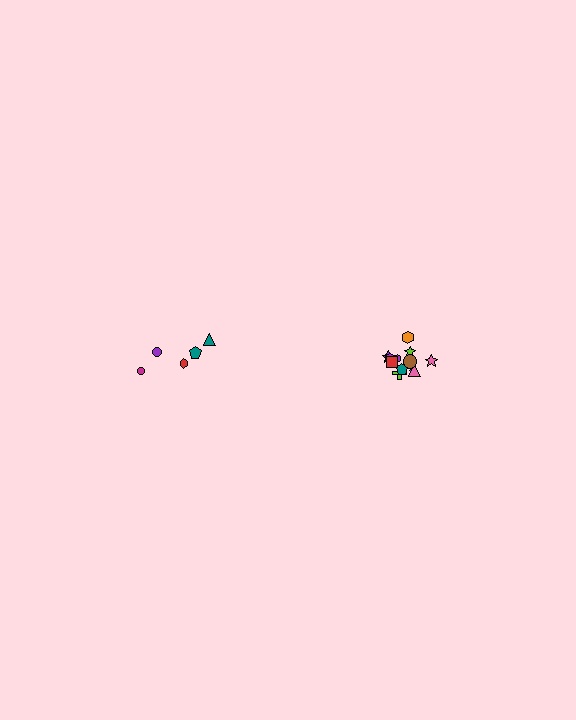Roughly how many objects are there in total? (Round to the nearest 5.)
Roughly 15 objects in total.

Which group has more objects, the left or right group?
The right group.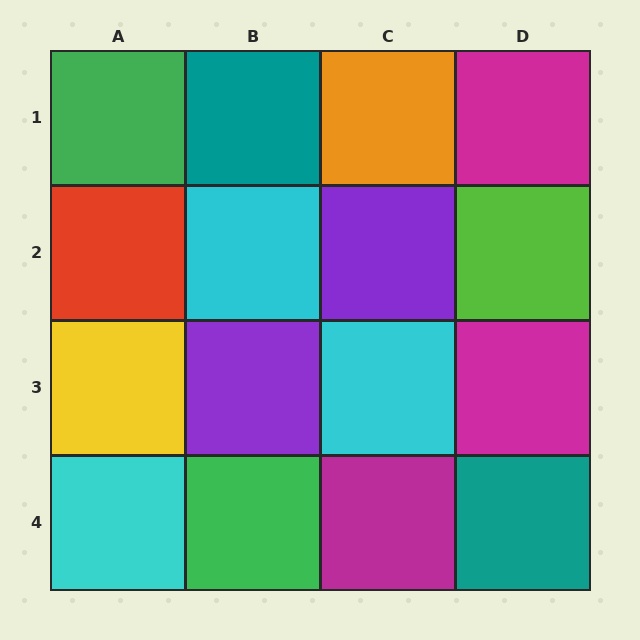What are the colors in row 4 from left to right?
Cyan, green, magenta, teal.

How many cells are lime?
1 cell is lime.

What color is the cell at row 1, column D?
Magenta.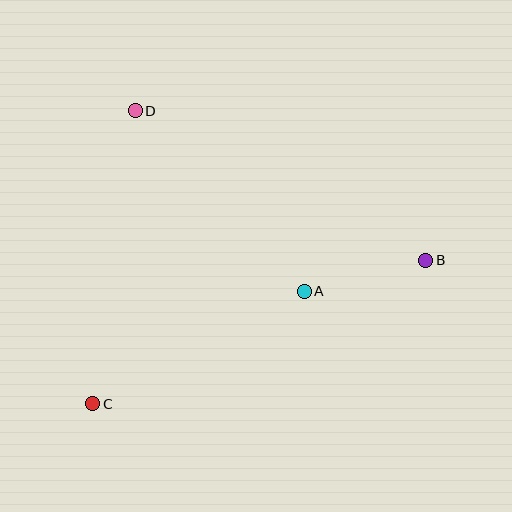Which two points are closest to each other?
Points A and B are closest to each other.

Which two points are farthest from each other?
Points B and C are farthest from each other.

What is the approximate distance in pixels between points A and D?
The distance between A and D is approximately 247 pixels.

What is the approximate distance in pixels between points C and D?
The distance between C and D is approximately 296 pixels.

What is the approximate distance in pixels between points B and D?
The distance between B and D is approximately 327 pixels.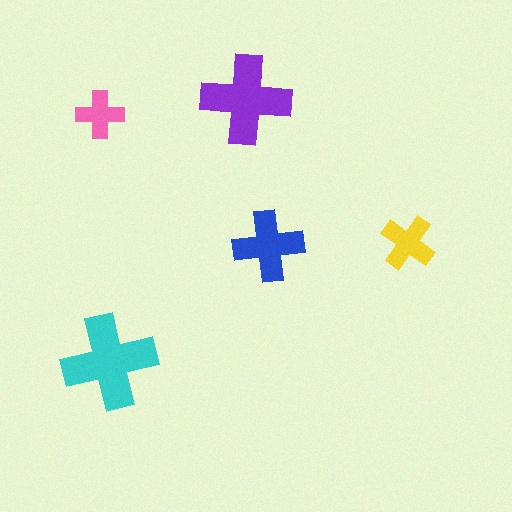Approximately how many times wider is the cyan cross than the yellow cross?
About 1.5 times wider.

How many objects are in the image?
There are 5 objects in the image.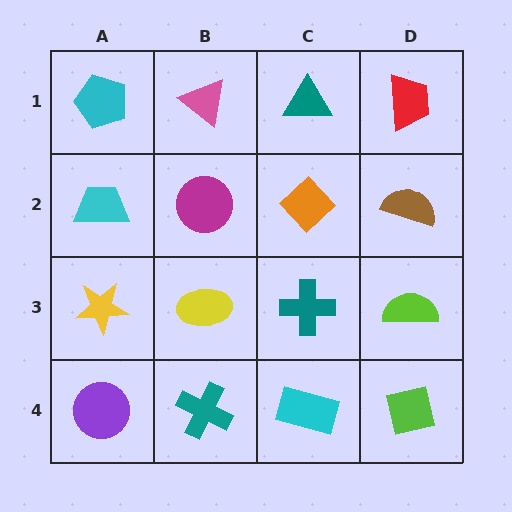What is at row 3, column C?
A teal cross.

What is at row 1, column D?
A red trapezoid.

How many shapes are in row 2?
4 shapes.